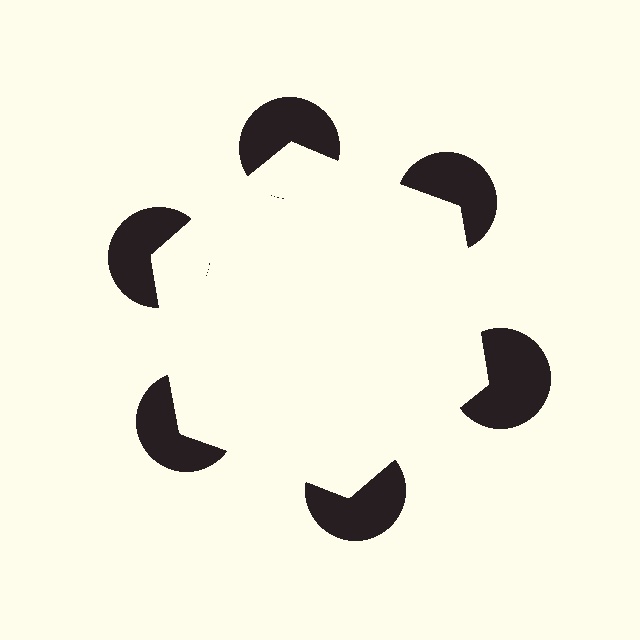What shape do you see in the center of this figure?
An illusory hexagon — its edges are inferred from the aligned wedge cuts in the pac-man discs, not physically drawn.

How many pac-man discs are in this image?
There are 6 — one at each vertex of the illusory hexagon.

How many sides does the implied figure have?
6 sides.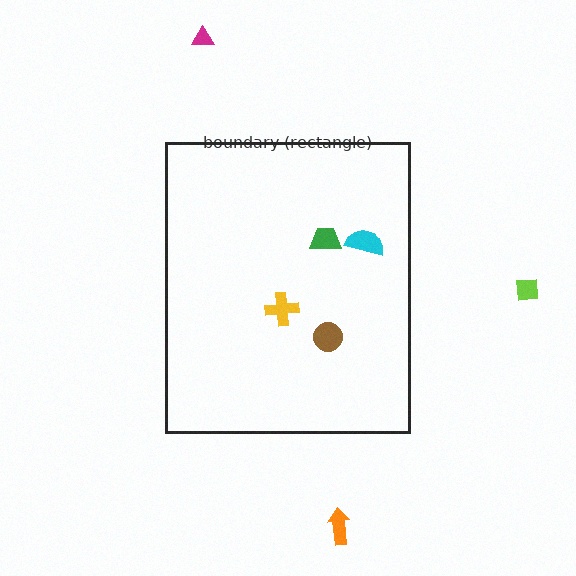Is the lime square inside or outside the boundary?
Outside.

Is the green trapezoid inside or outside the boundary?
Inside.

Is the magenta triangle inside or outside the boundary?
Outside.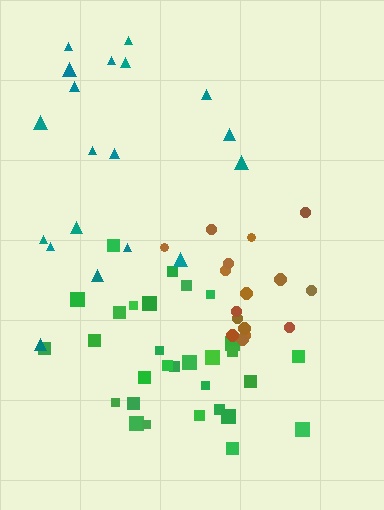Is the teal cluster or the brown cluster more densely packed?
Brown.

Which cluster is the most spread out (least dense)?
Teal.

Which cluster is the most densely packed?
Green.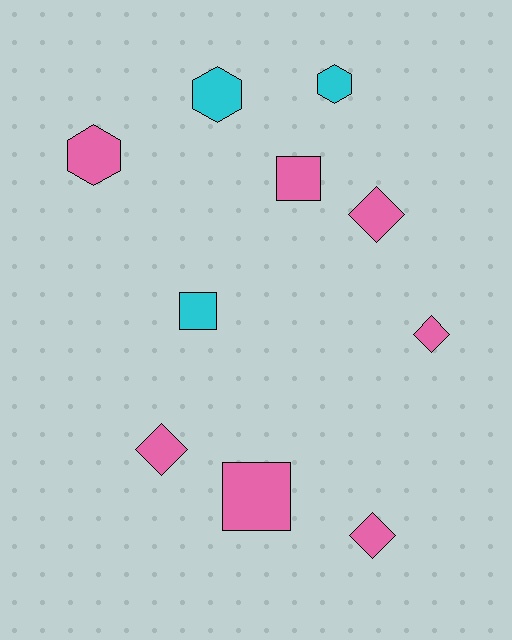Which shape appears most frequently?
Diamond, with 4 objects.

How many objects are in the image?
There are 10 objects.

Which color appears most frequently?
Pink, with 7 objects.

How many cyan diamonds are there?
There are no cyan diamonds.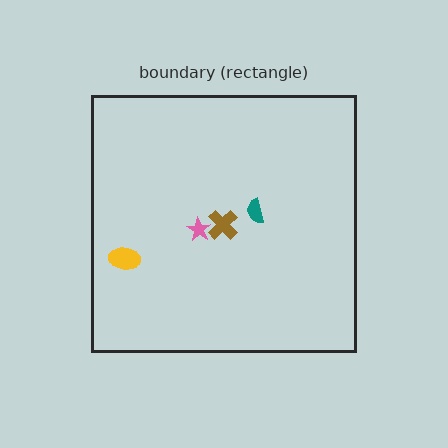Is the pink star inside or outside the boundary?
Inside.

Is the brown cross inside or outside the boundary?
Inside.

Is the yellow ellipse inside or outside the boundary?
Inside.